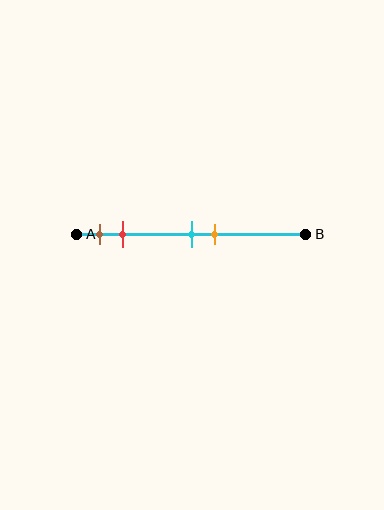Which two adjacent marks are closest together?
The cyan and orange marks are the closest adjacent pair.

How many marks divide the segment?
There are 4 marks dividing the segment.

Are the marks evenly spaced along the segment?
No, the marks are not evenly spaced.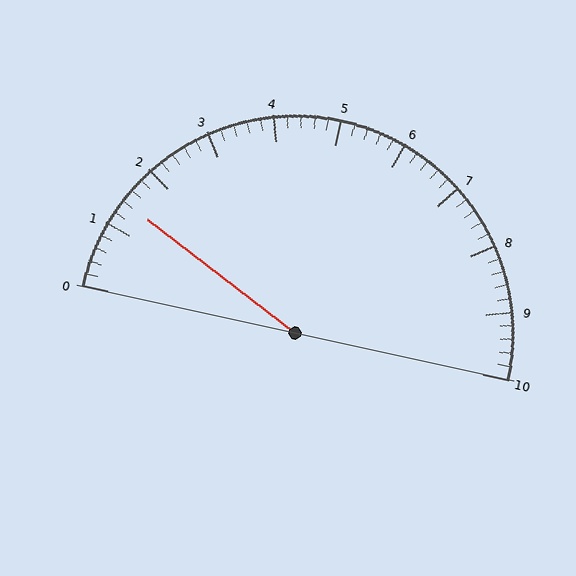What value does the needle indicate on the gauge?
The needle indicates approximately 1.4.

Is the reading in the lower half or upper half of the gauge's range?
The reading is in the lower half of the range (0 to 10).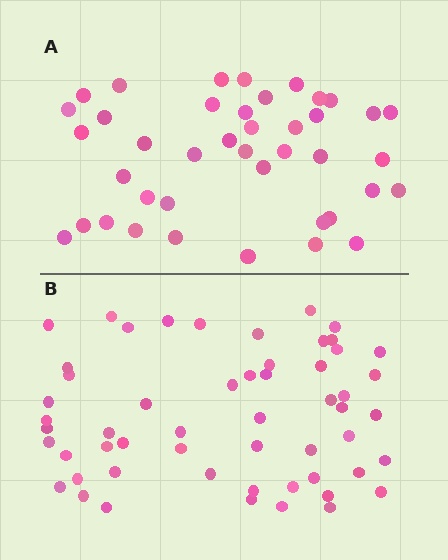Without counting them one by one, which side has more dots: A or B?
Region B (the bottom region) has more dots.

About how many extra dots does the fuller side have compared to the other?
Region B has approximately 15 more dots than region A.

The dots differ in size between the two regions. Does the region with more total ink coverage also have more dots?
No. Region A has more total ink coverage because its dots are larger, but region B actually contains more individual dots. Total area can be misleading — the number of items is what matters here.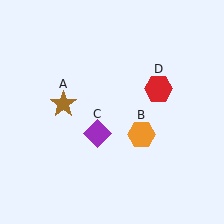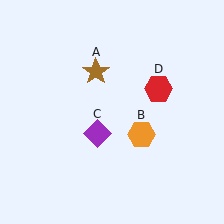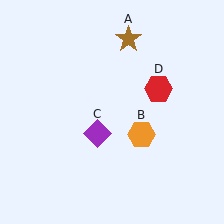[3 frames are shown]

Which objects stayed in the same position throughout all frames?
Orange hexagon (object B) and purple diamond (object C) and red hexagon (object D) remained stationary.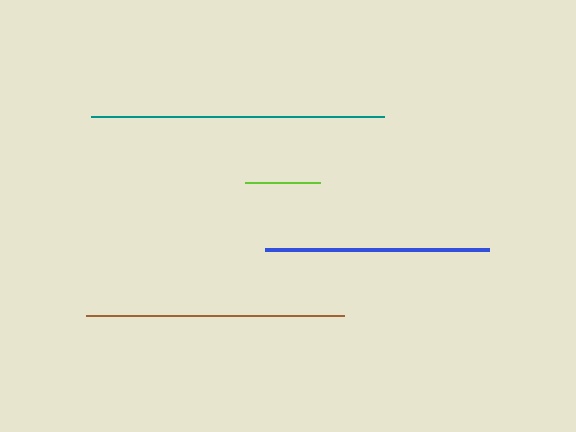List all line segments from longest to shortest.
From longest to shortest: teal, brown, blue, lime.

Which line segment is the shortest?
The lime line is the shortest at approximately 75 pixels.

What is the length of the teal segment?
The teal segment is approximately 293 pixels long.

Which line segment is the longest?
The teal line is the longest at approximately 293 pixels.